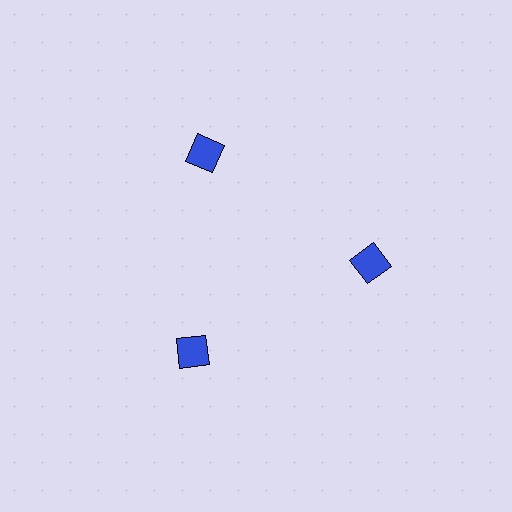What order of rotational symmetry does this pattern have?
This pattern has 3-fold rotational symmetry.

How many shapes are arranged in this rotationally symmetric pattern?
There are 3 shapes, arranged in 3 groups of 1.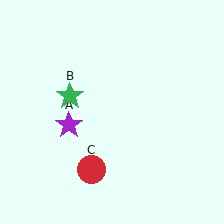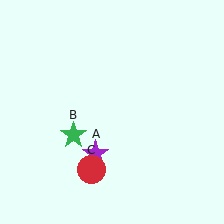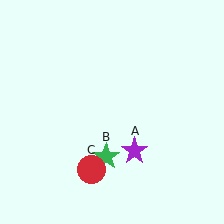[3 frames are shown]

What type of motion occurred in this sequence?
The purple star (object A), green star (object B) rotated counterclockwise around the center of the scene.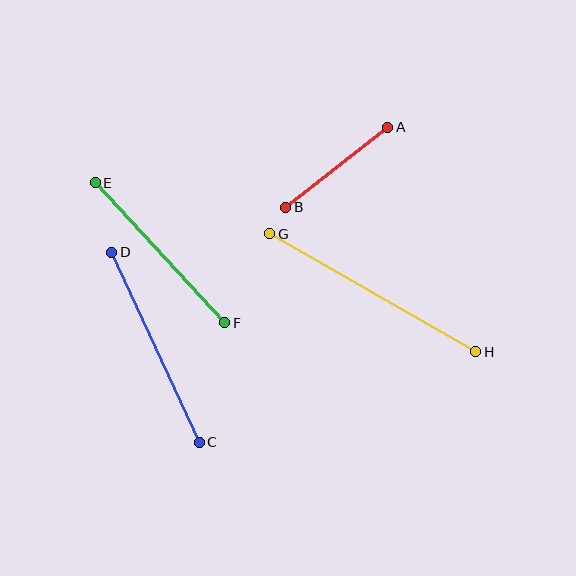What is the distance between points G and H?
The distance is approximately 237 pixels.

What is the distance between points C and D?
The distance is approximately 209 pixels.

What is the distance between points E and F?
The distance is approximately 191 pixels.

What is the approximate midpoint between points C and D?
The midpoint is at approximately (156, 347) pixels.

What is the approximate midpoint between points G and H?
The midpoint is at approximately (373, 293) pixels.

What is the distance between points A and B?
The distance is approximately 129 pixels.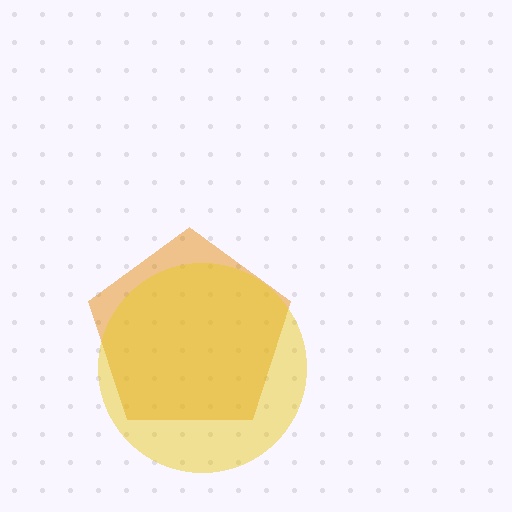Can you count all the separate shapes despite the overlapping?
Yes, there are 2 separate shapes.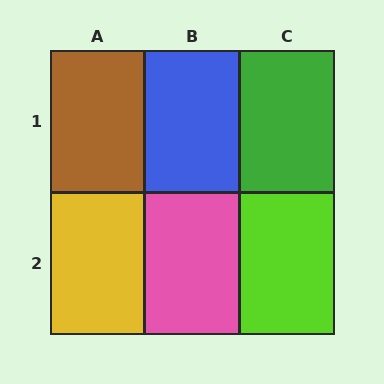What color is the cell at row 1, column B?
Blue.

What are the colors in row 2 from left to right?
Yellow, pink, lime.